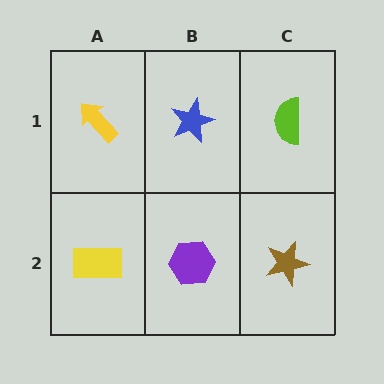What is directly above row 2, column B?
A blue star.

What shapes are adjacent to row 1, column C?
A brown star (row 2, column C), a blue star (row 1, column B).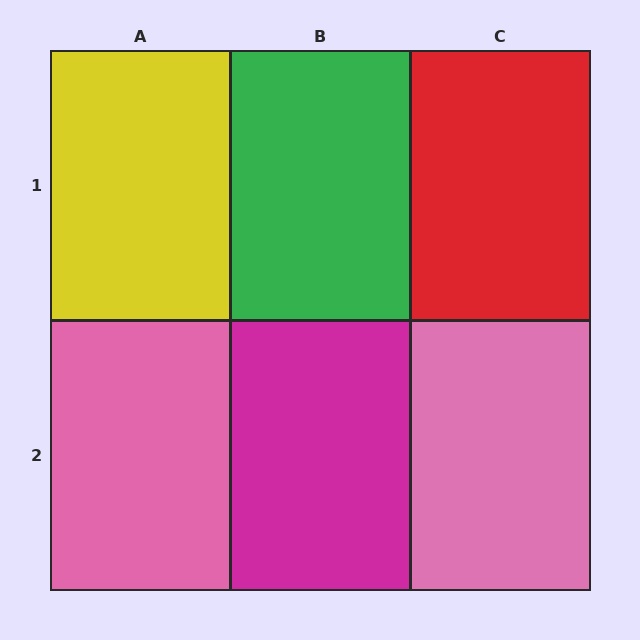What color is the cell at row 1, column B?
Green.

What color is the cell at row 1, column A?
Yellow.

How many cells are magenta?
1 cell is magenta.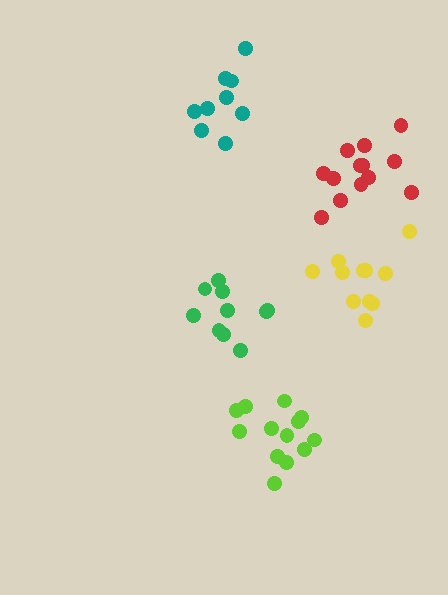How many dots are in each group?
Group 1: 13 dots, Group 2: 11 dots, Group 3: 13 dots, Group 4: 10 dots, Group 5: 9 dots (56 total).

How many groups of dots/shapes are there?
There are 5 groups.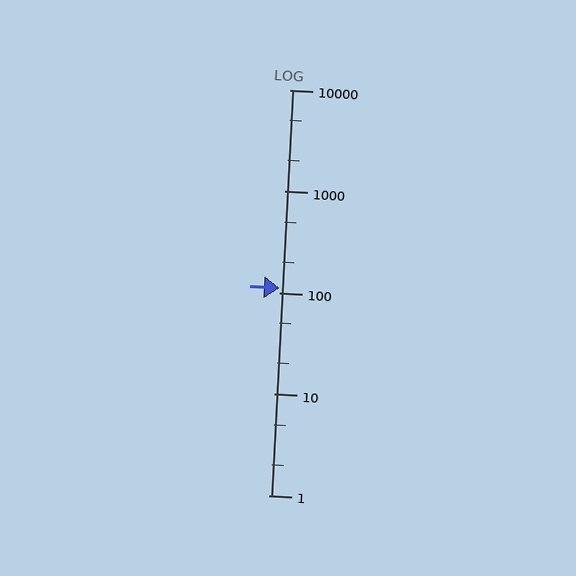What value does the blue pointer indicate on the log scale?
The pointer indicates approximately 110.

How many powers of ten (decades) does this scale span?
The scale spans 4 decades, from 1 to 10000.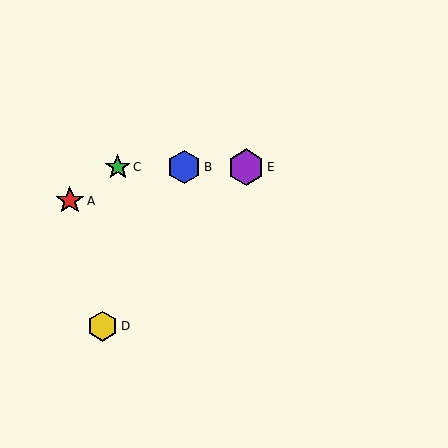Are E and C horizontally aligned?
Yes, both are at y≈167.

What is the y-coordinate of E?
Object E is at y≈167.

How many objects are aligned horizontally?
3 objects (B, C, E) are aligned horizontally.